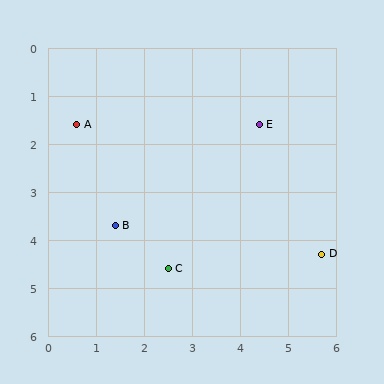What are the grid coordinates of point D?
Point D is at approximately (5.7, 4.3).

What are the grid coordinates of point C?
Point C is at approximately (2.5, 4.6).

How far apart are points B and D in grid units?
Points B and D are about 4.3 grid units apart.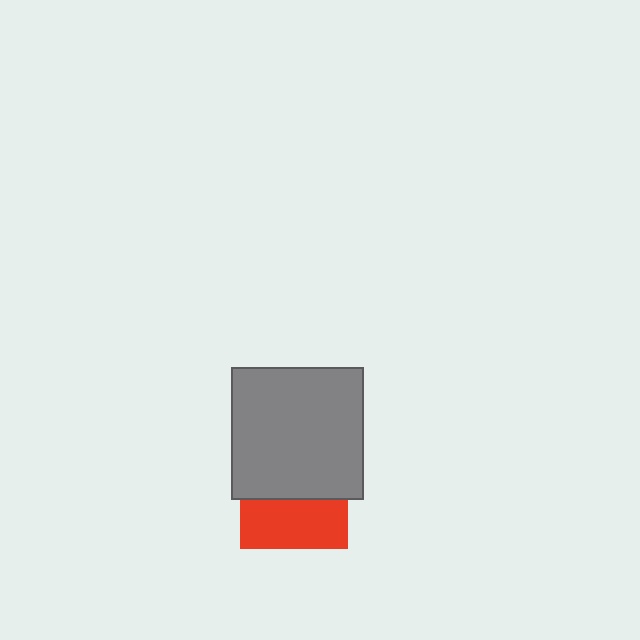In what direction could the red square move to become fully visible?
The red square could move down. That would shift it out from behind the gray square entirely.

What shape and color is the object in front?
The object in front is a gray square.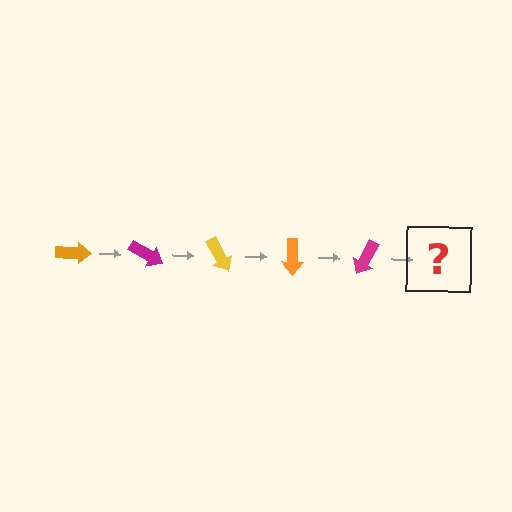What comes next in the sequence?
The next element should be a yellow arrow, rotated 150 degrees from the start.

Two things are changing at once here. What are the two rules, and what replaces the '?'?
The two rules are that it rotates 30 degrees each step and the color cycles through orange, magenta, and yellow. The '?' should be a yellow arrow, rotated 150 degrees from the start.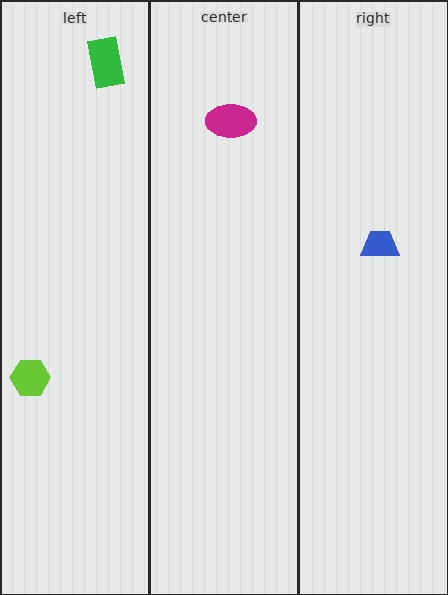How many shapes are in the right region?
1.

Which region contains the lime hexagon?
The left region.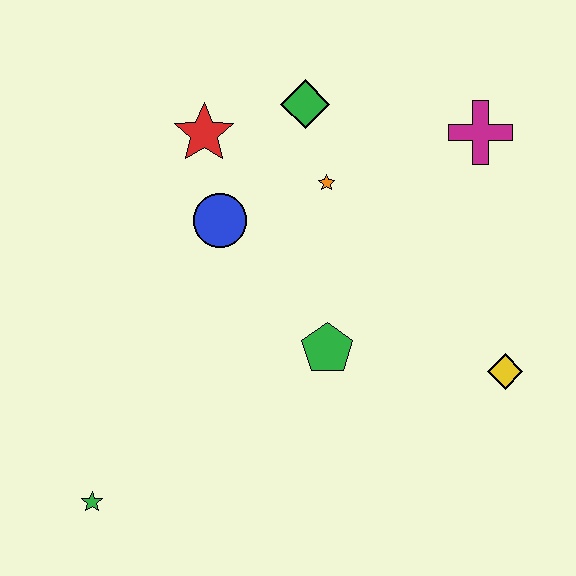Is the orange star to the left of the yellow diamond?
Yes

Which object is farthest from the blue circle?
The yellow diamond is farthest from the blue circle.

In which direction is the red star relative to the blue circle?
The red star is above the blue circle.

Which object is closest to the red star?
The blue circle is closest to the red star.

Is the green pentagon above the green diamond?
No